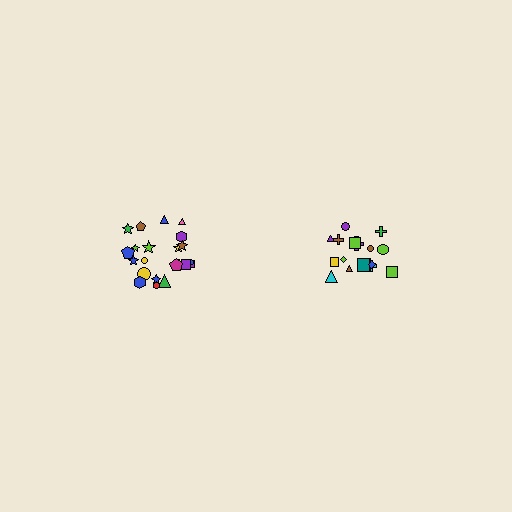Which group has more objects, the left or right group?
The left group.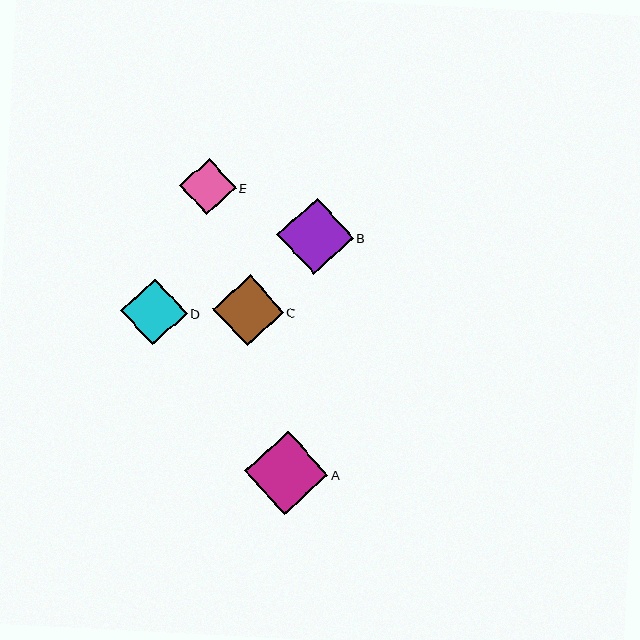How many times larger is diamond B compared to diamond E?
Diamond B is approximately 1.4 times the size of diamond E.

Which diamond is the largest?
Diamond A is the largest with a size of approximately 83 pixels.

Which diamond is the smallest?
Diamond E is the smallest with a size of approximately 56 pixels.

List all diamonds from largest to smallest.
From largest to smallest: A, B, C, D, E.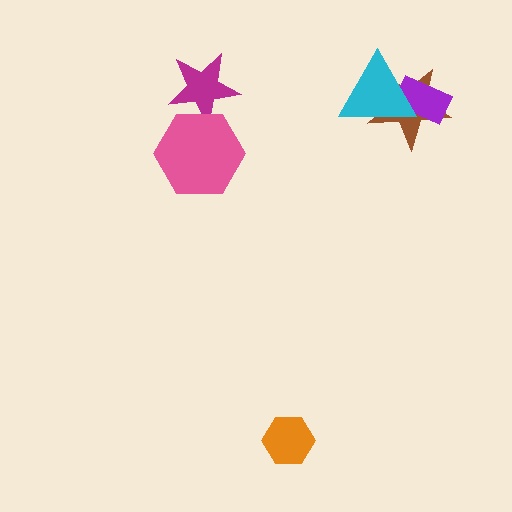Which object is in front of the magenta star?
The pink hexagon is in front of the magenta star.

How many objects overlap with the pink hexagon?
1 object overlaps with the pink hexagon.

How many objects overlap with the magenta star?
1 object overlaps with the magenta star.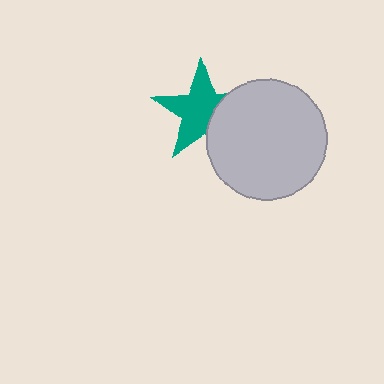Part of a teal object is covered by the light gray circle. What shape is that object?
It is a star.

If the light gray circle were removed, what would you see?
You would see the complete teal star.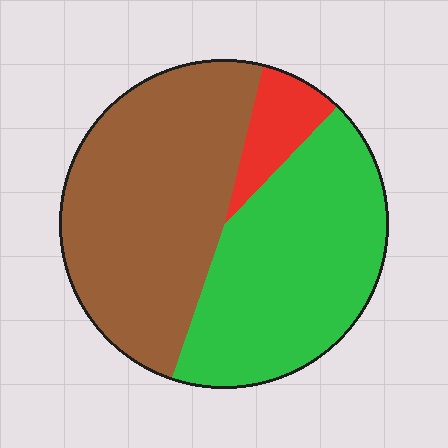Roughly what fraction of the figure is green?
Green covers around 45% of the figure.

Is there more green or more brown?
Brown.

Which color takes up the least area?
Red, at roughly 10%.